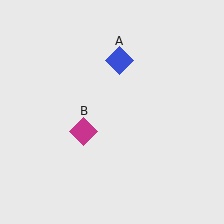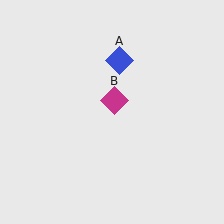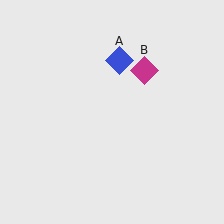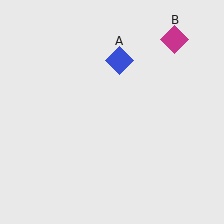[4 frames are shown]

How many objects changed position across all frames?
1 object changed position: magenta diamond (object B).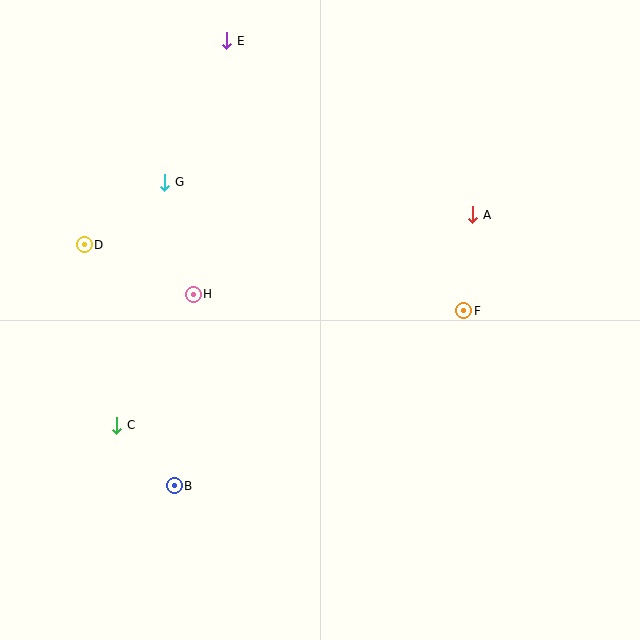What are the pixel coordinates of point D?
Point D is at (84, 245).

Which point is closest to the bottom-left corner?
Point B is closest to the bottom-left corner.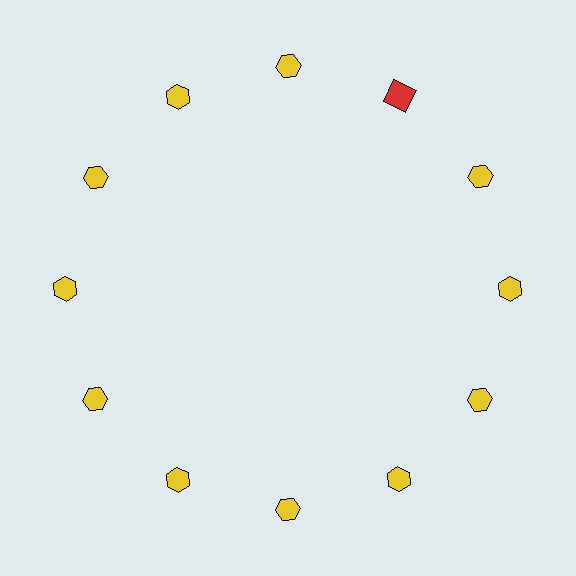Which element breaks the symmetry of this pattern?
The red square at roughly the 1 o'clock position breaks the symmetry. All other shapes are yellow hexagons.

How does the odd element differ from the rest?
It differs in both color (red instead of yellow) and shape (square instead of hexagon).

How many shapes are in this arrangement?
There are 12 shapes arranged in a ring pattern.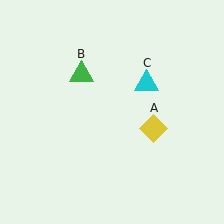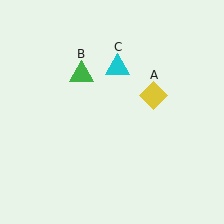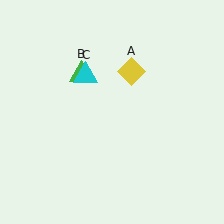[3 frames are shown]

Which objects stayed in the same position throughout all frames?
Green triangle (object B) remained stationary.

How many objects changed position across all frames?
2 objects changed position: yellow diamond (object A), cyan triangle (object C).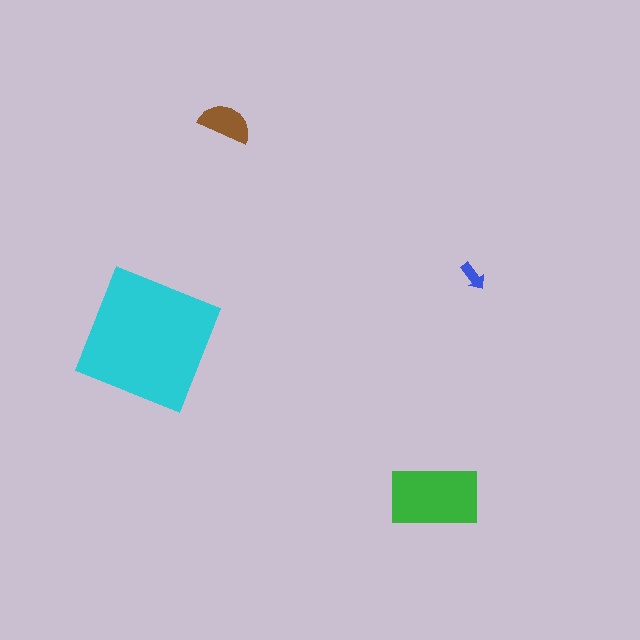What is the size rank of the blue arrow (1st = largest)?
4th.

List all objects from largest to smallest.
The cyan square, the green rectangle, the brown semicircle, the blue arrow.